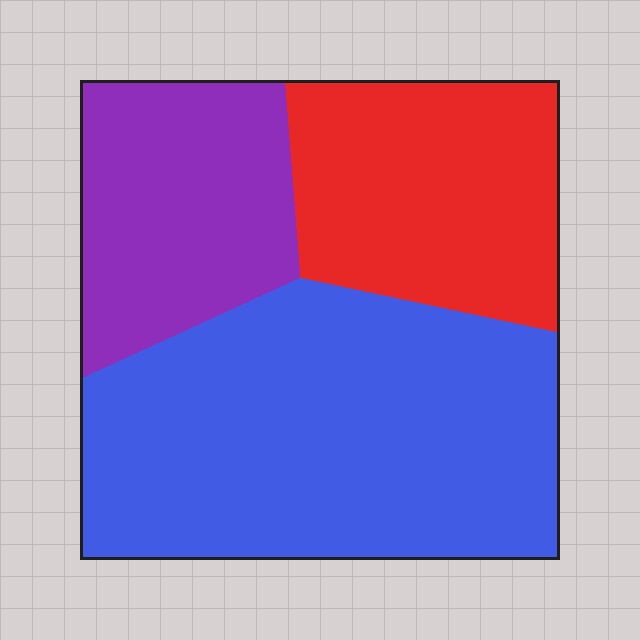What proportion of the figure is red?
Red covers about 25% of the figure.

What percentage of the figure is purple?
Purple takes up between a sixth and a third of the figure.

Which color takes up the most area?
Blue, at roughly 50%.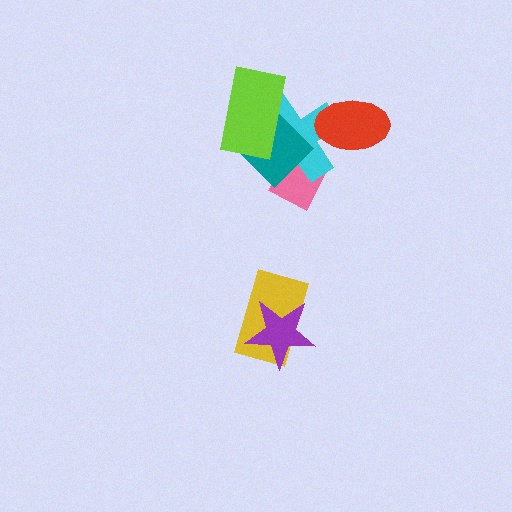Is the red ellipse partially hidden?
No, no other shape covers it.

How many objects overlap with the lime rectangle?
2 objects overlap with the lime rectangle.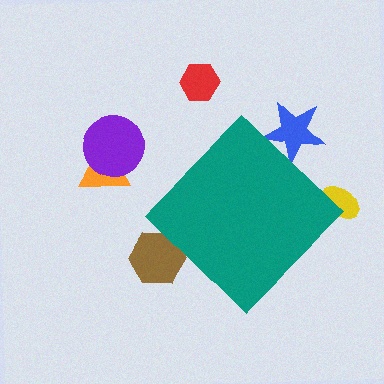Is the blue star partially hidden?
Yes, the blue star is partially hidden behind the teal diamond.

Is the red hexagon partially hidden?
No, the red hexagon is fully visible.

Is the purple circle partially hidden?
No, the purple circle is fully visible.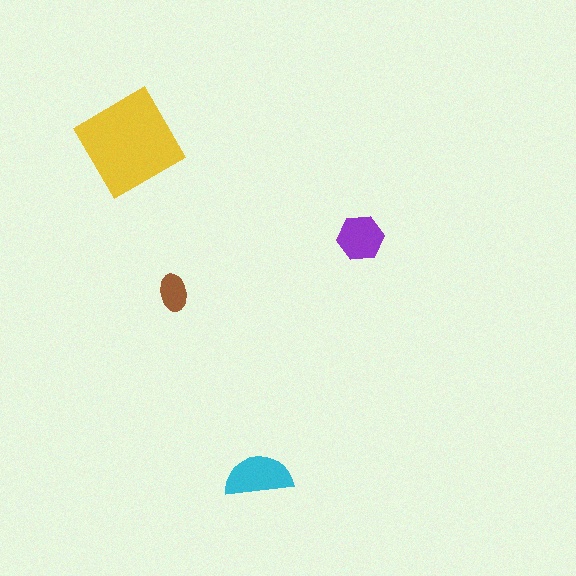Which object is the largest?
The yellow diamond.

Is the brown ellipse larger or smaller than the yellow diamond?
Smaller.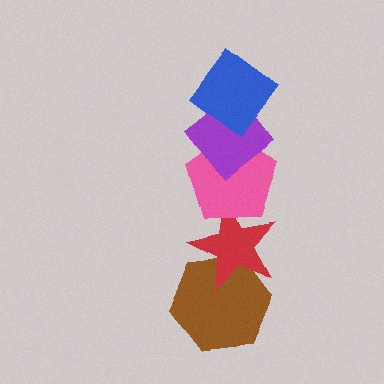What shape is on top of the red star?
The pink pentagon is on top of the red star.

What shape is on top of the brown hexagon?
The red star is on top of the brown hexagon.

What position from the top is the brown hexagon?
The brown hexagon is 5th from the top.